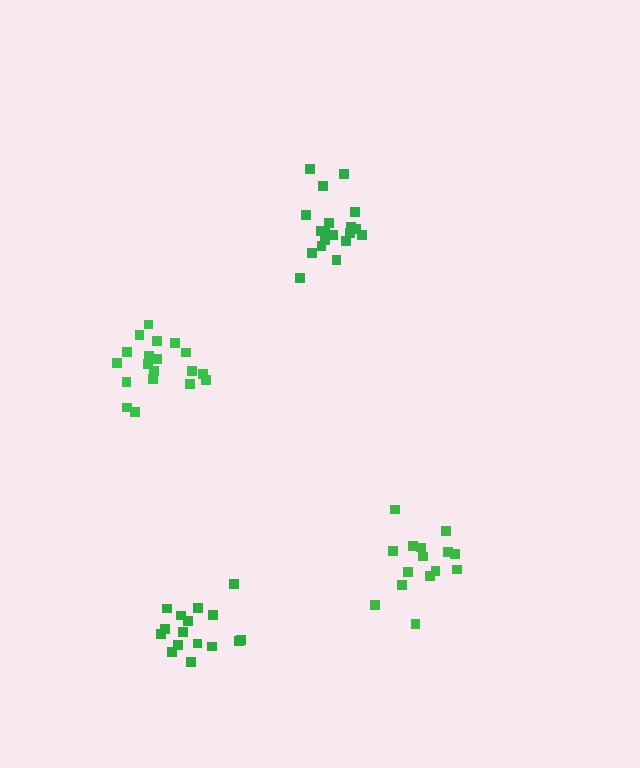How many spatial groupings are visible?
There are 4 spatial groupings.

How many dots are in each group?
Group 1: 19 dots, Group 2: 15 dots, Group 3: 16 dots, Group 4: 19 dots (69 total).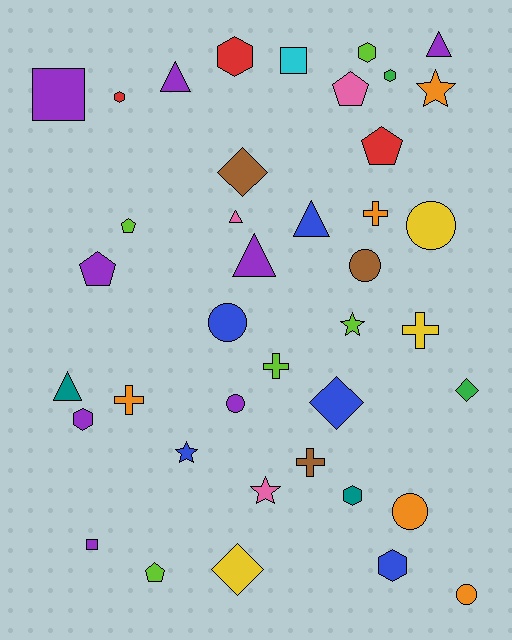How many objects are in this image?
There are 40 objects.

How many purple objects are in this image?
There are 8 purple objects.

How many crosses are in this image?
There are 5 crosses.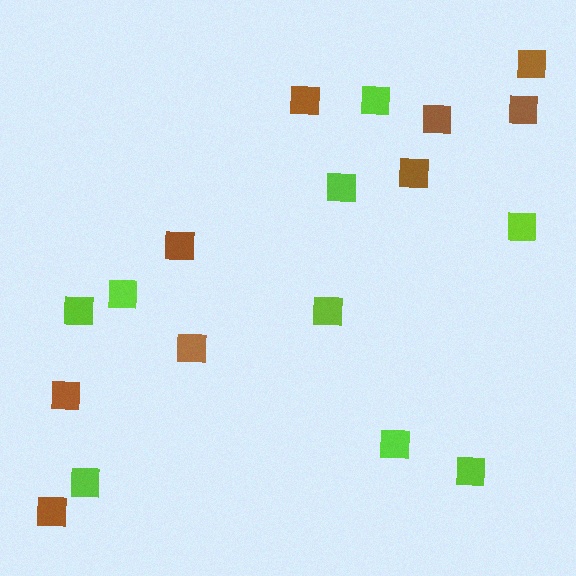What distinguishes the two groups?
There are 2 groups: one group of lime squares (9) and one group of brown squares (9).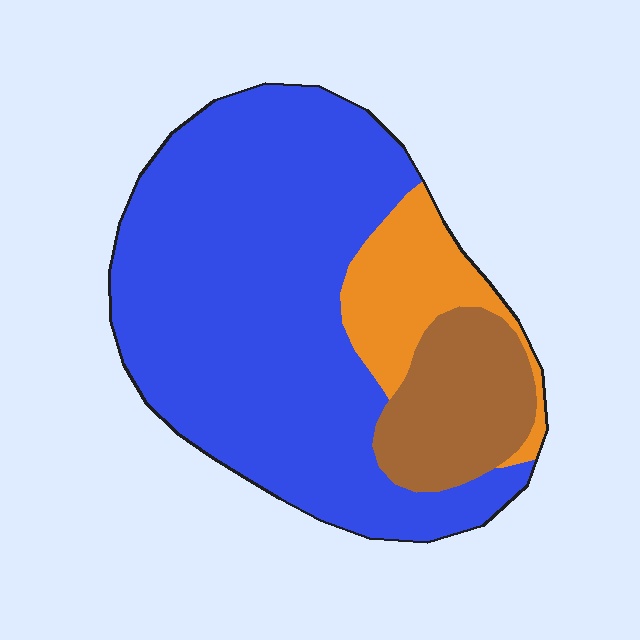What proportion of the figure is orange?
Orange takes up about one eighth (1/8) of the figure.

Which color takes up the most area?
Blue, at roughly 70%.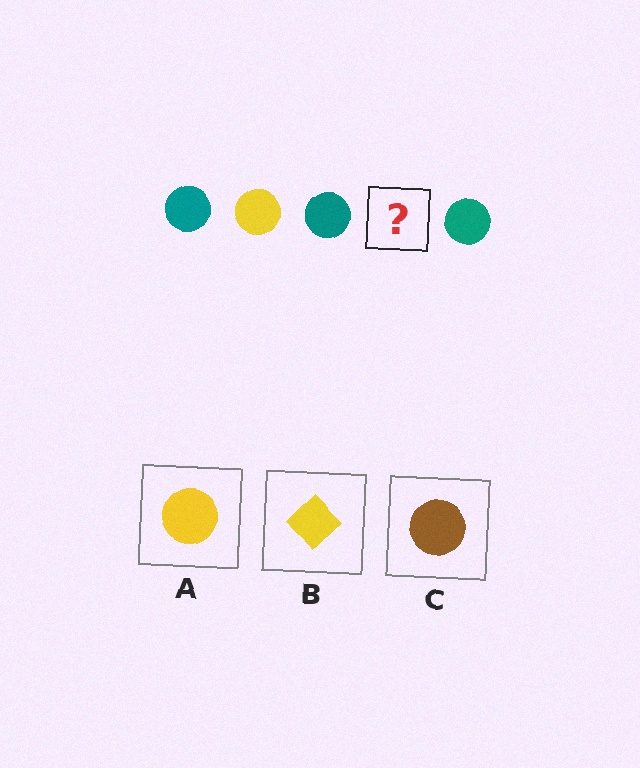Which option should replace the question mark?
Option A.